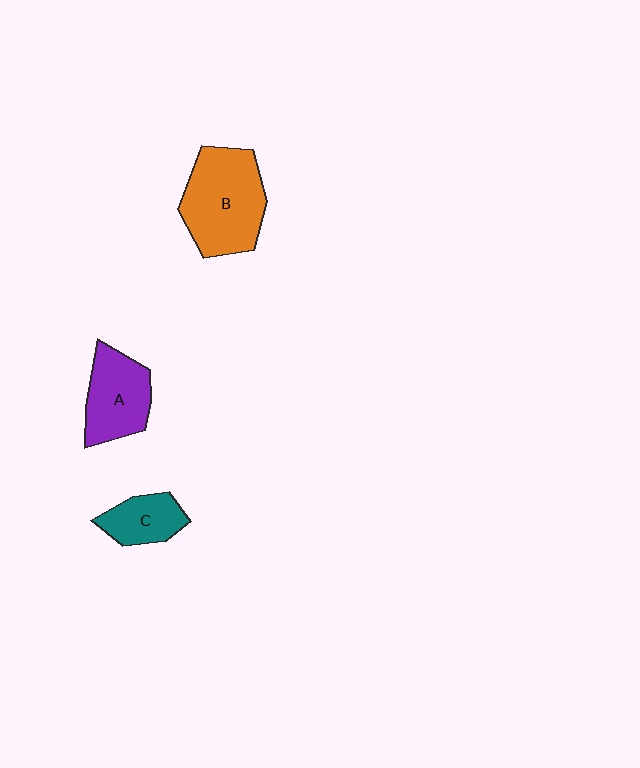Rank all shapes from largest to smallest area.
From largest to smallest: B (orange), A (purple), C (teal).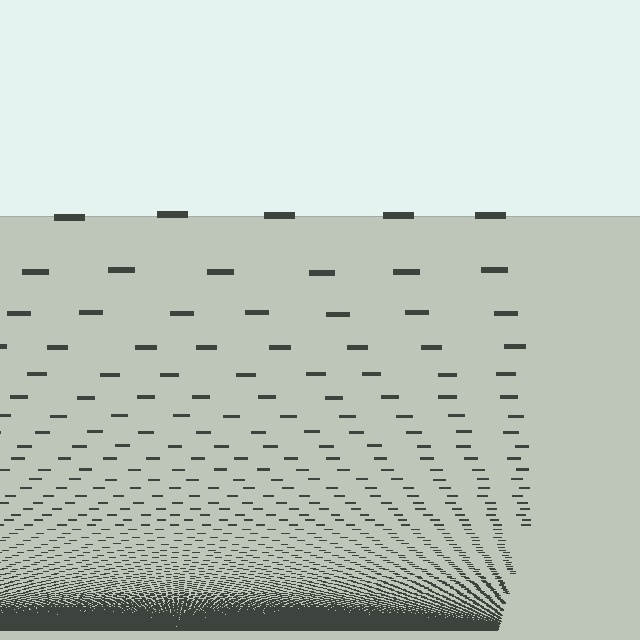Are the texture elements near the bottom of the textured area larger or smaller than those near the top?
Smaller. The gradient is inverted — elements near the bottom are smaller and denser.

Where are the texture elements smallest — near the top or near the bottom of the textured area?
Near the bottom.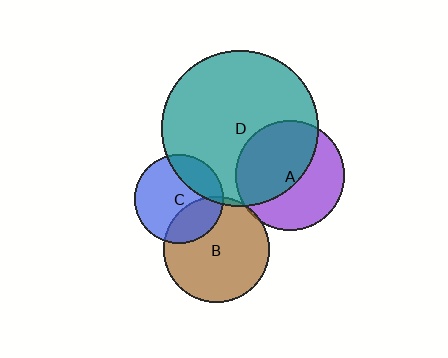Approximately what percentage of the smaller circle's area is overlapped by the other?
Approximately 5%.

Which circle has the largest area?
Circle D (teal).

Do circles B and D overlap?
Yes.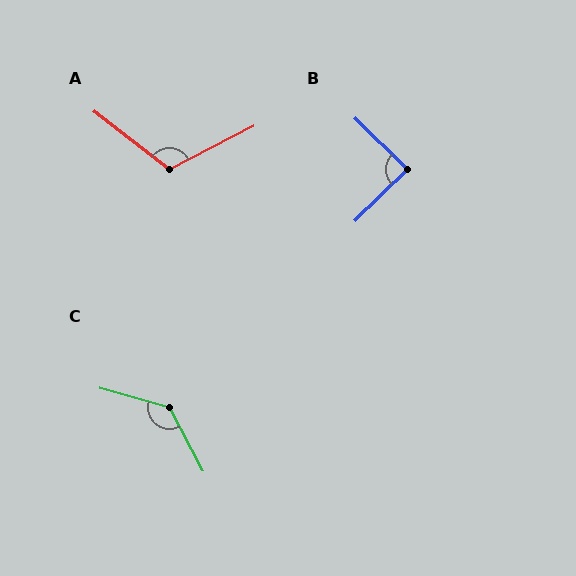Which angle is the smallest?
B, at approximately 89 degrees.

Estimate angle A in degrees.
Approximately 115 degrees.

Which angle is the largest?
C, at approximately 133 degrees.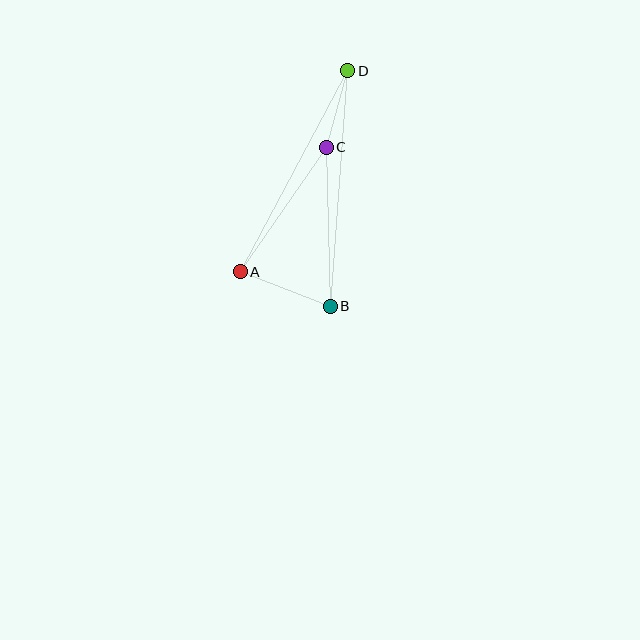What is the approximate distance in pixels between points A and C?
The distance between A and C is approximately 151 pixels.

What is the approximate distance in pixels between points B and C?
The distance between B and C is approximately 159 pixels.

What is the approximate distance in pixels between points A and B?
The distance between A and B is approximately 97 pixels.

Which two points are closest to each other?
Points C and D are closest to each other.